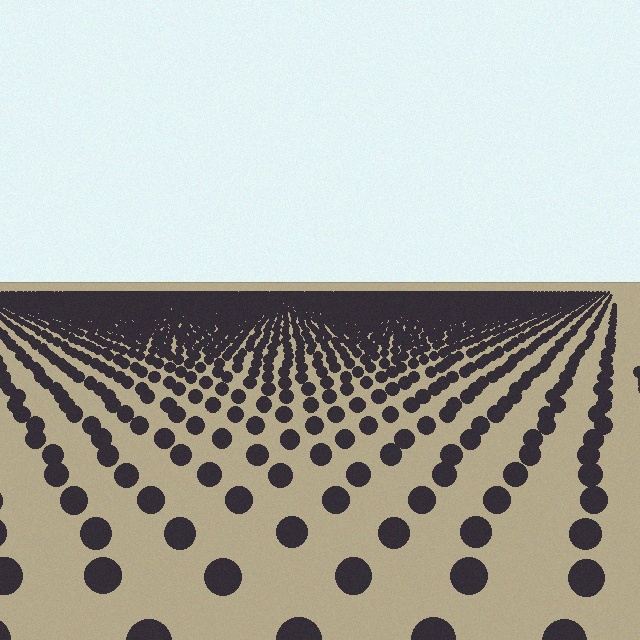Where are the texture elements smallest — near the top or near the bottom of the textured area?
Near the top.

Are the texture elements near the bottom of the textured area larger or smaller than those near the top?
Larger. Near the bottom, elements are closer to the viewer and appear at a bigger on-screen size.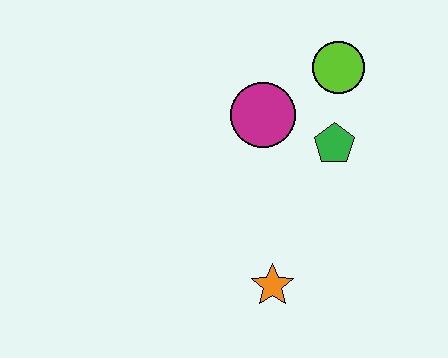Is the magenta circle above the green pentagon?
Yes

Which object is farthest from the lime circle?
The orange star is farthest from the lime circle.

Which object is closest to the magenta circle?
The green pentagon is closest to the magenta circle.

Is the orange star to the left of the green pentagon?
Yes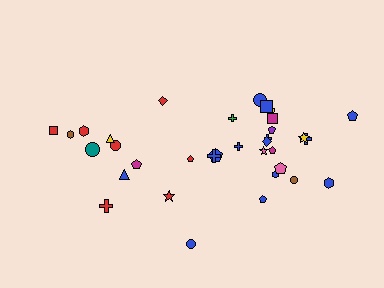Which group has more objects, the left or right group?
The right group.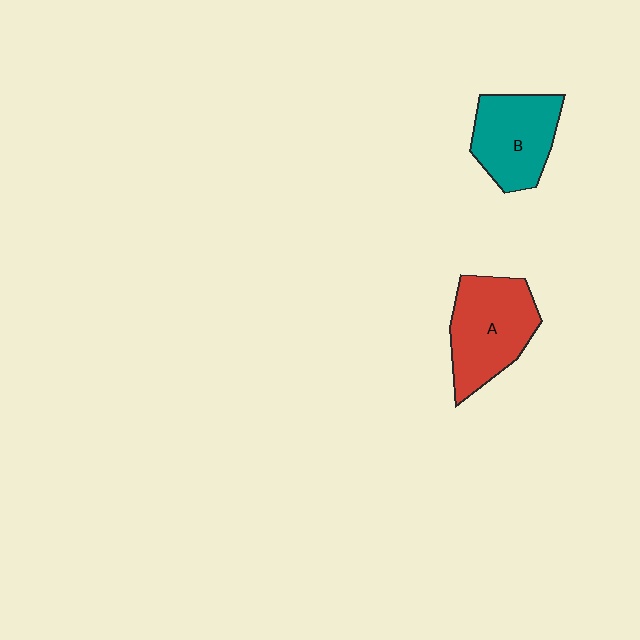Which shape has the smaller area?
Shape B (teal).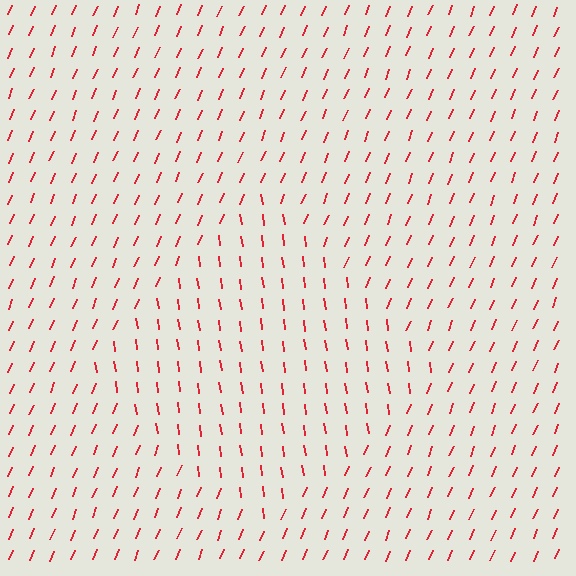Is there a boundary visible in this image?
Yes, there is a texture boundary formed by a change in line orientation.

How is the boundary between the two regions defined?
The boundary is defined purely by a change in line orientation (approximately 30 degrees difference). All lines are the same color and thickness.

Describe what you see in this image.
The image is filled with small red line segments. A diamond region in the image has lines oriented differently from the surrounding lines, creating a visible texture boundary.